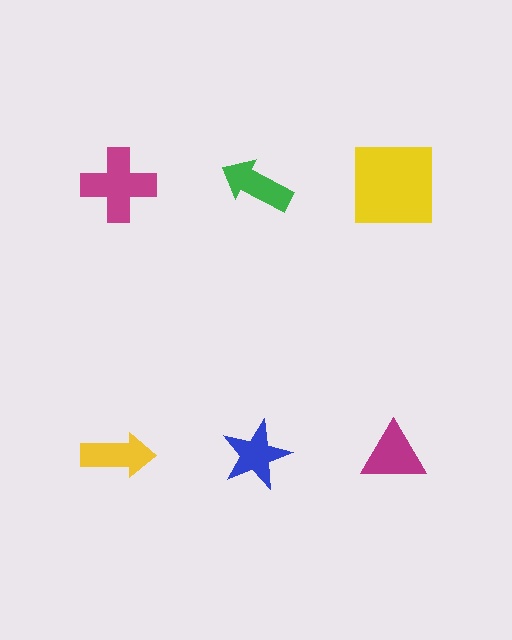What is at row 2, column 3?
A magenta triangle.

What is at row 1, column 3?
A yellow square.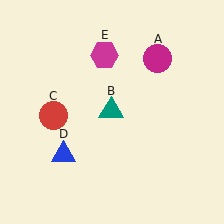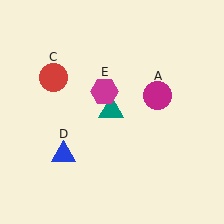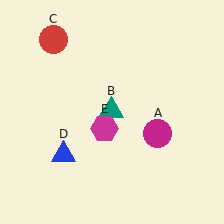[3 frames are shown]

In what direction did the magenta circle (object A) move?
The magenta circle (object A) moved down.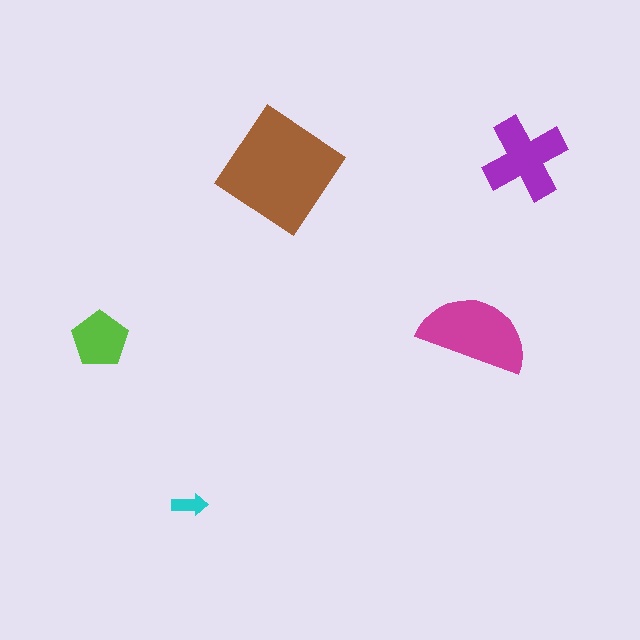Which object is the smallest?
The cyan arrow.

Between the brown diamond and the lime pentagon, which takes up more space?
The brown diamond.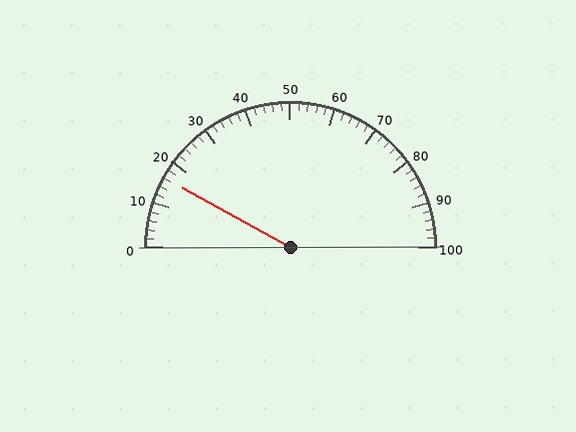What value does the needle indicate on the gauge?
The needle indicates approximately 16.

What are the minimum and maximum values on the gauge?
The gauge ranges from 0 to 100.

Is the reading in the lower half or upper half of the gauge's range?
The reading is in the lower half of the range (0 to 100).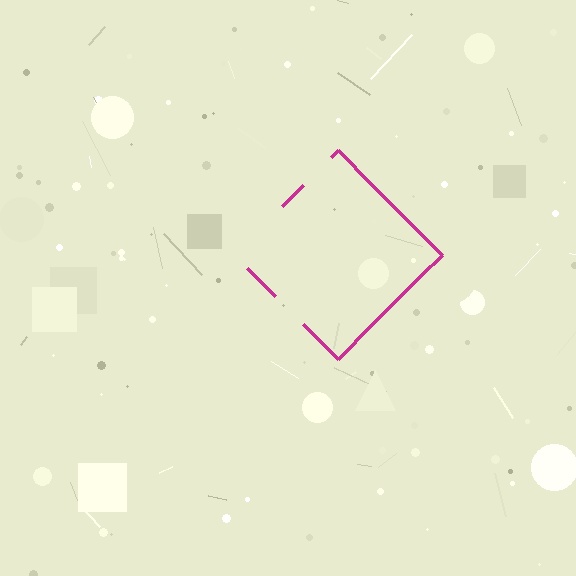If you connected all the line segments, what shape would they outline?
They would outline a diamond.